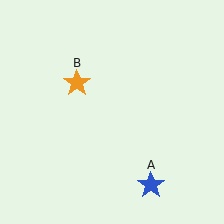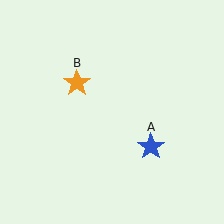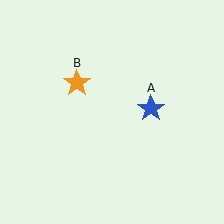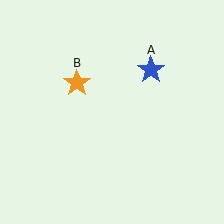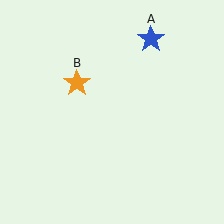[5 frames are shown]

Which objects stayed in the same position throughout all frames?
Orange star (object B) remained stationary.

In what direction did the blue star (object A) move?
The blue star (object A) moved up.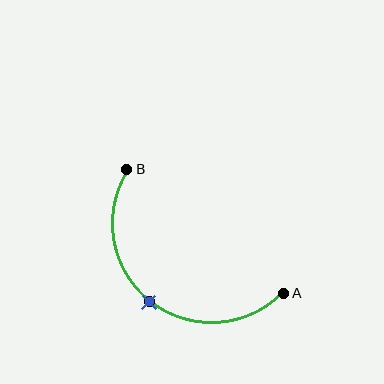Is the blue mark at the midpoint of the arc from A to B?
Yes. The blue mark lies on the arc at equal arc-length from both A and B — it is the arc midpoint.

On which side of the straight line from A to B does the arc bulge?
The arc bulges below and to the left of the straight line connecting A and B.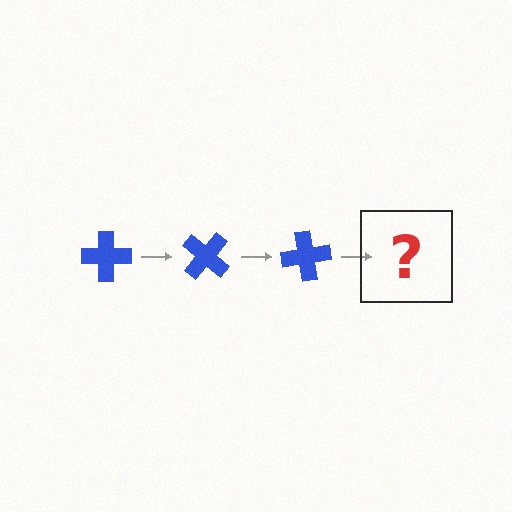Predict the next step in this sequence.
The next step is a blue cross rotated 120 degrees.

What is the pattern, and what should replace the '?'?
The pattern is that the cross rotates 40 degrees each step. The '?' should be a blue cross rotated 120 degrees.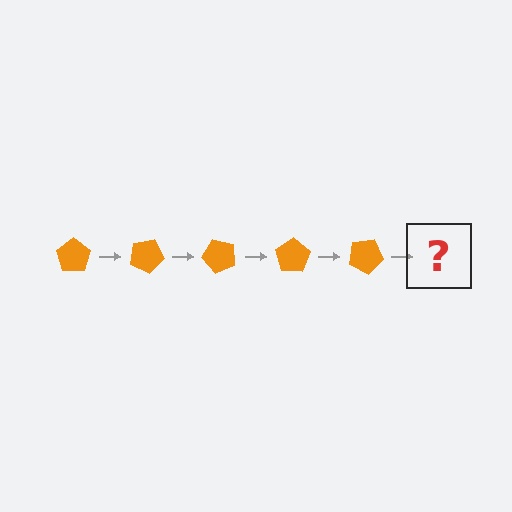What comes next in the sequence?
The next element should be an orange pentagon rotated 125 degrees.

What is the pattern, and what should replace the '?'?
The pattern is that the pentagon rotates 25 degrees each step. The '?' should be an orange pentagon rotated 125 degrees.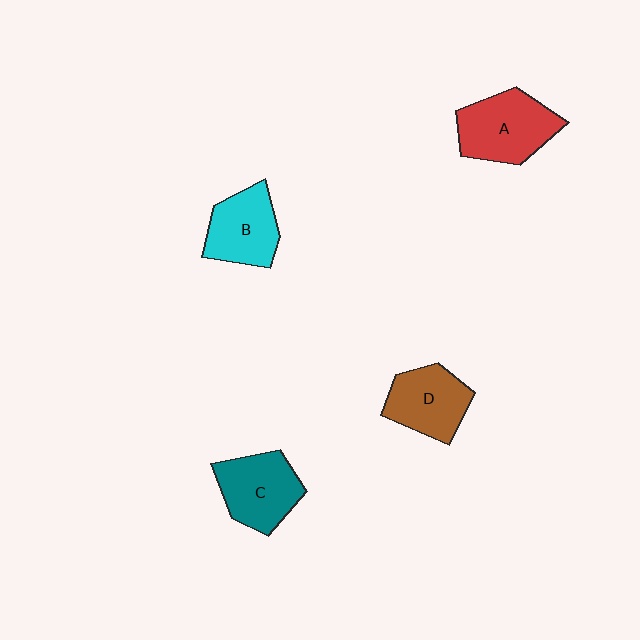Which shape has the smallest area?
Shape B (cyan).